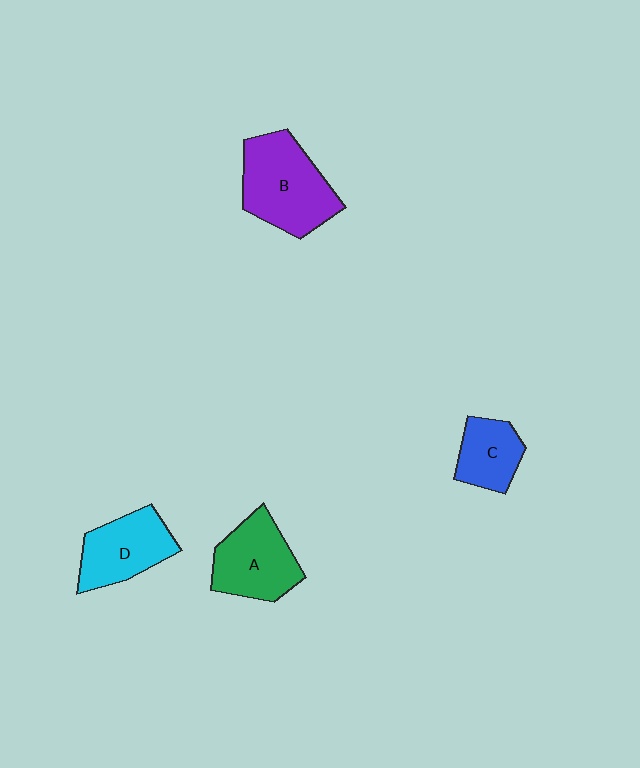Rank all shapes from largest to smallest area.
From largest to smallest: B (purple), A (green), D (cyan), C (blue).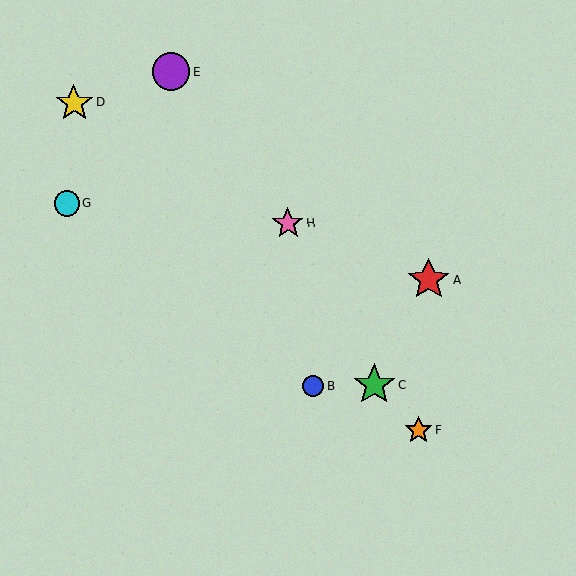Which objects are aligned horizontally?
Objects B, C are aligned horizontally.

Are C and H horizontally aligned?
No, C is at y≈385 and H is at y≈223.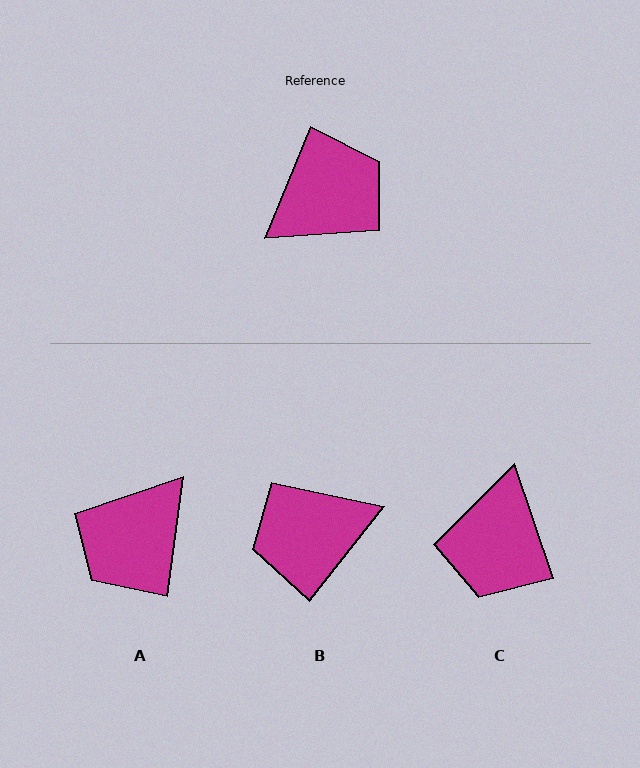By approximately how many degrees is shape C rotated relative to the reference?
Approximately 139 degrees clockwise.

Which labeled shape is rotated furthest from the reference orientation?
A, about 165 degrees away.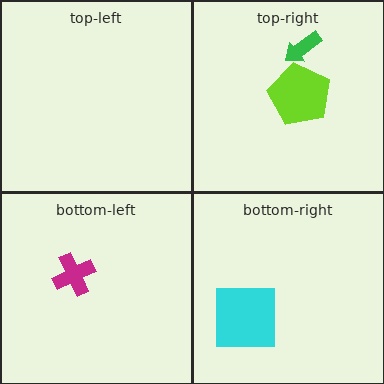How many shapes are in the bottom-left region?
1.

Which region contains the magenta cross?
The bottom-left region.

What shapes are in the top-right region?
The green arrow, the lime pentagon.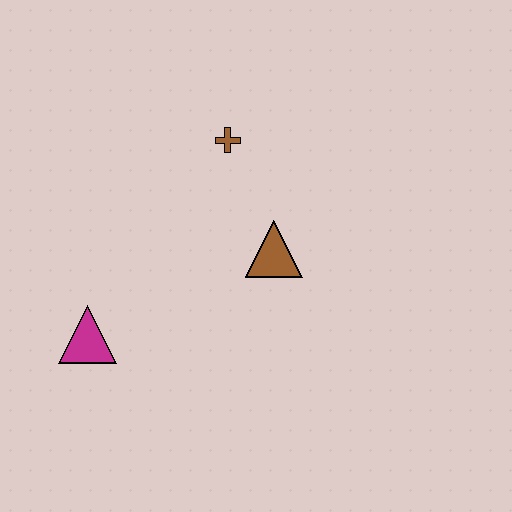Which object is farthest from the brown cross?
The magenta triangle is farthest from the brown cross.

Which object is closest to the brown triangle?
The brown cross is closest to the brown triangle.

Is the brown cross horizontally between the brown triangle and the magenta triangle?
Yes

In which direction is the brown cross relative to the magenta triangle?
The brown cross is above the magenta triangle.